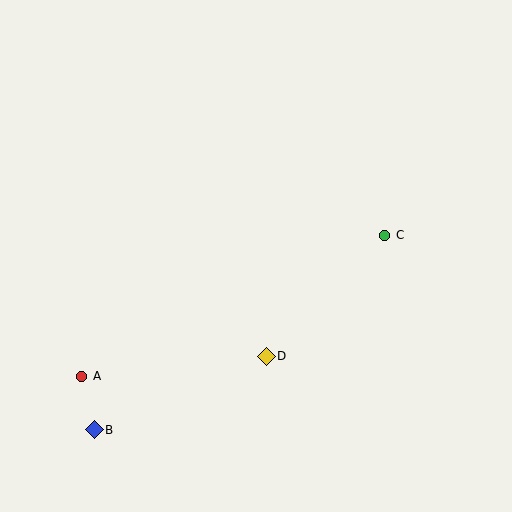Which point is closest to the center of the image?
Point D at (266, 356) is closest to the center.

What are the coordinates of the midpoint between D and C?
The midpoint between D and C is at (325, 296).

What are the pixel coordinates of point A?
Point A is at (82, 376).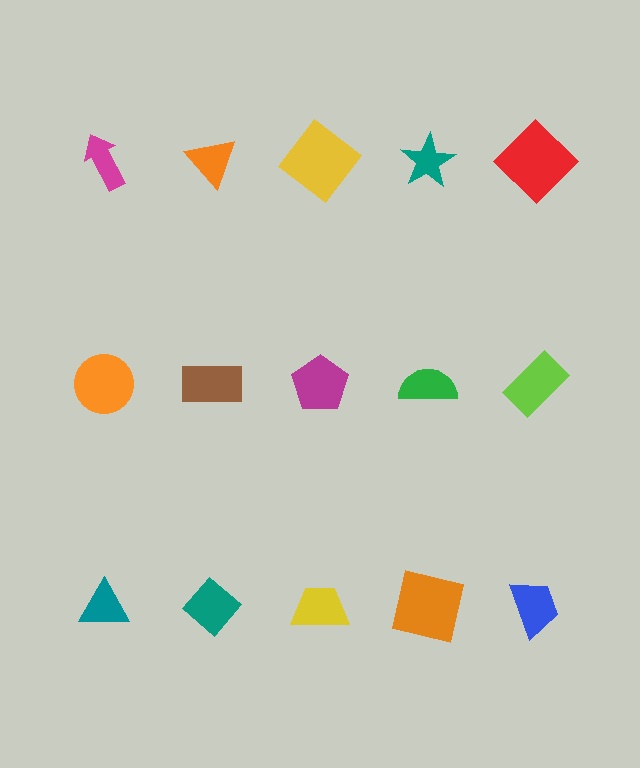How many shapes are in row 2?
5 shapes.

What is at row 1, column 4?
A teal star.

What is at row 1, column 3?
A yellow diamond.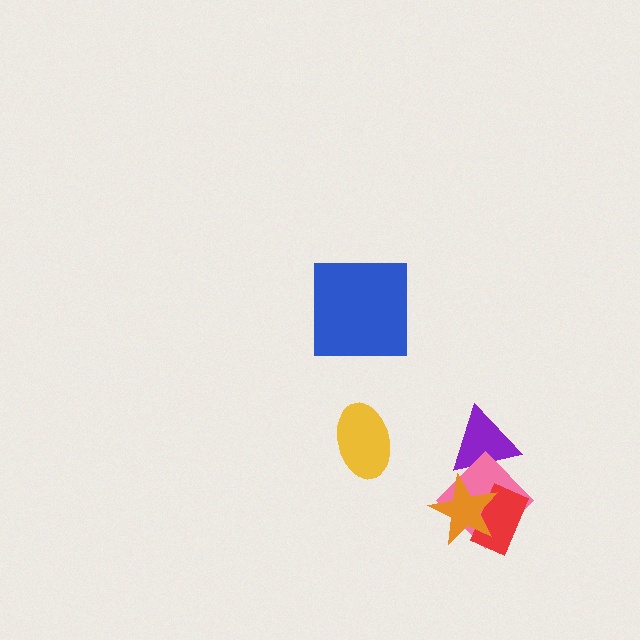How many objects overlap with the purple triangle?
1 object overlaps with the purple triangle.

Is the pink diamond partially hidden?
Yes, it is partially covered by another shape.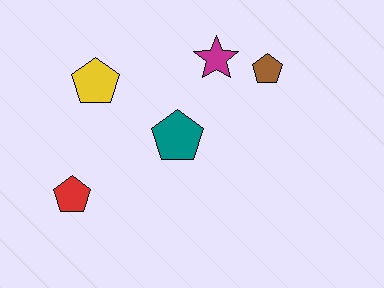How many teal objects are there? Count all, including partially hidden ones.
There is 1 teal object.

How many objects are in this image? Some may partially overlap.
There are 5 objects.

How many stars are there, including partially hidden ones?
There is 1 star.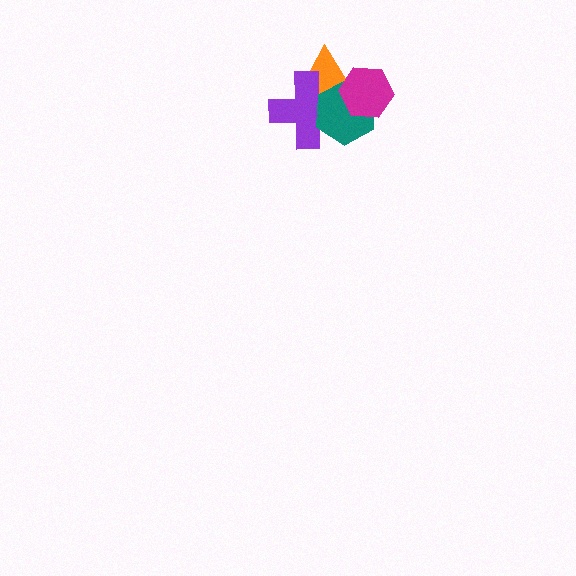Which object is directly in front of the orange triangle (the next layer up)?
The purple cross is directly in front of the orange triangle.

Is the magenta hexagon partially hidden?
No, no other shape covers it.